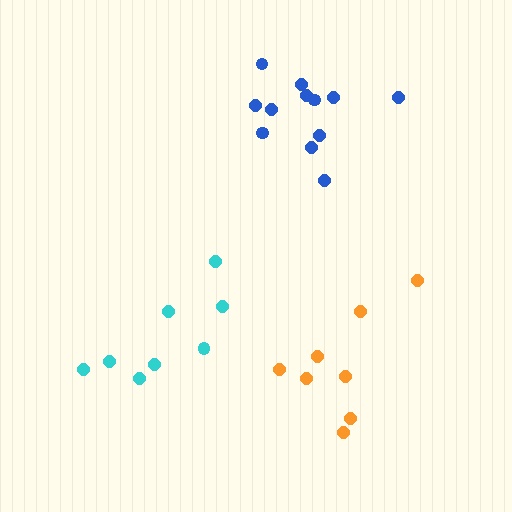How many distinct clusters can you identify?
There are 3 distinct clusters.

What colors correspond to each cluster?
The clusters are colored: orange, blue, cyan.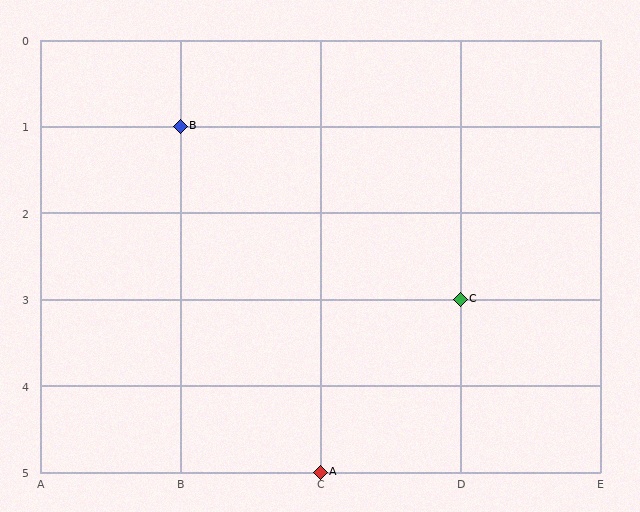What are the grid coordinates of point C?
Point C is at grid coordinates (D, 3).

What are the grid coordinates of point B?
Point B is at grid coordinates (B, 1).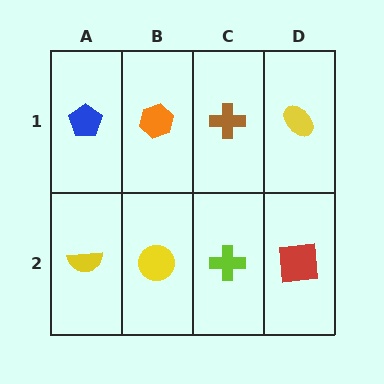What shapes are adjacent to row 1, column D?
A red square (row 2, column D), a brown cross (row 1, column C).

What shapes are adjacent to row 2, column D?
A yellow ellipse (row 1, column D), a lime cross (row 2, column C).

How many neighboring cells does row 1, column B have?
3.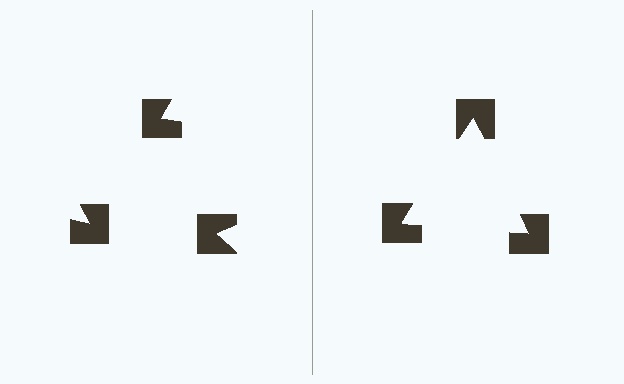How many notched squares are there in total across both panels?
6 — 3 on each side.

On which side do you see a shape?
An illusory triangle appears on the right side. On the left side the wedge cuts are rotated, so no coherent shape forms.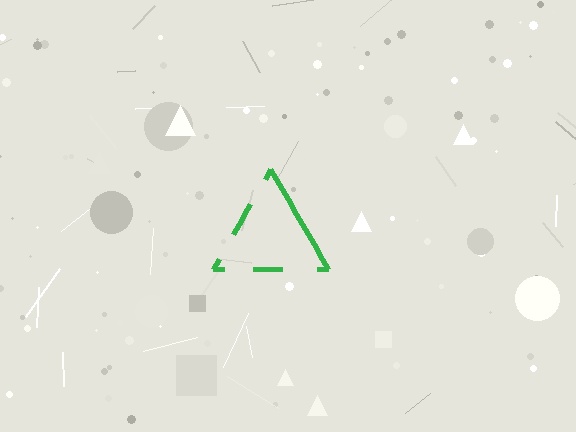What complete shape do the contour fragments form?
The contour fragments form a triangle.